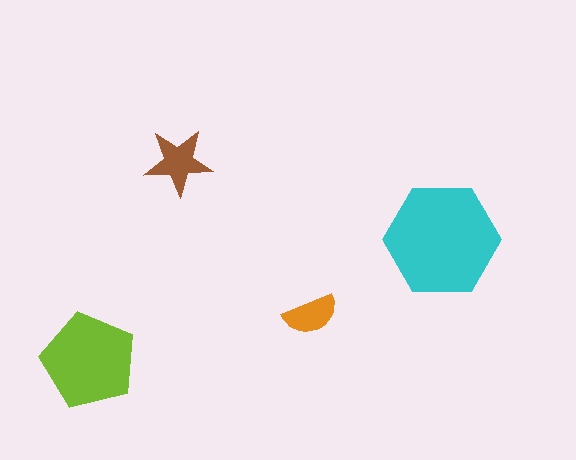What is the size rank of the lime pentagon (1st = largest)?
2nd.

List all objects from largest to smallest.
The cyan hexagon, the lime pentagon, the brown star, the orange semicircle.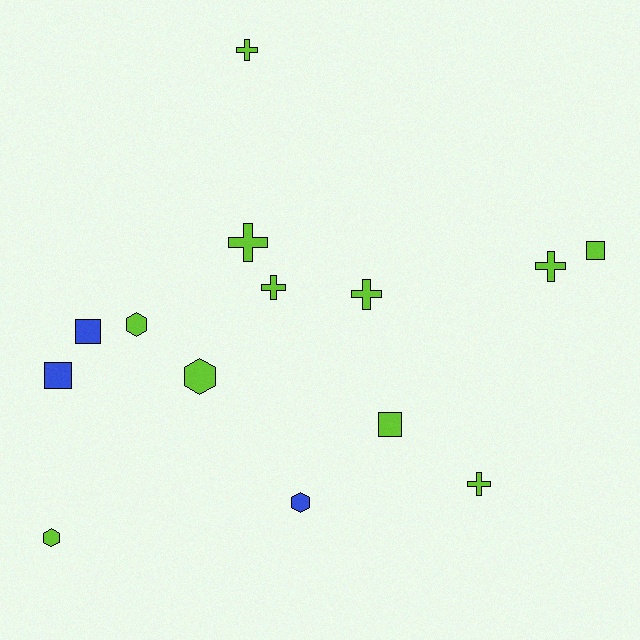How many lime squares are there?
There are 2 lime squares.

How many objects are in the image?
There are 14 objects.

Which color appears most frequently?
Lime, with 11 objects.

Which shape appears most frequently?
Cross, with 6 objects.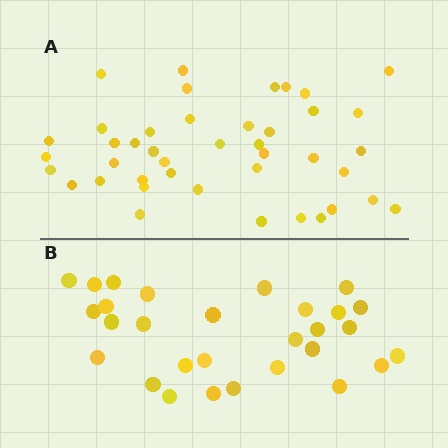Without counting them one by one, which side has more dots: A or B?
Region A (the top region) has more dots.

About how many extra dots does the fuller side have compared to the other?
Region A has approximately 15 more dots than region B.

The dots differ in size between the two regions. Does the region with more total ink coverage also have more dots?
No. Region B has more total ink coverage because its dots are larger, but region A actually contains more individual dots. Total area can be misleading — the number of items is what matters here.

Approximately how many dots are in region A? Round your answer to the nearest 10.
About 40 dots. (The exact count is 42, which rounds to 40.)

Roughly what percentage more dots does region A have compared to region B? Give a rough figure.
About 45% more.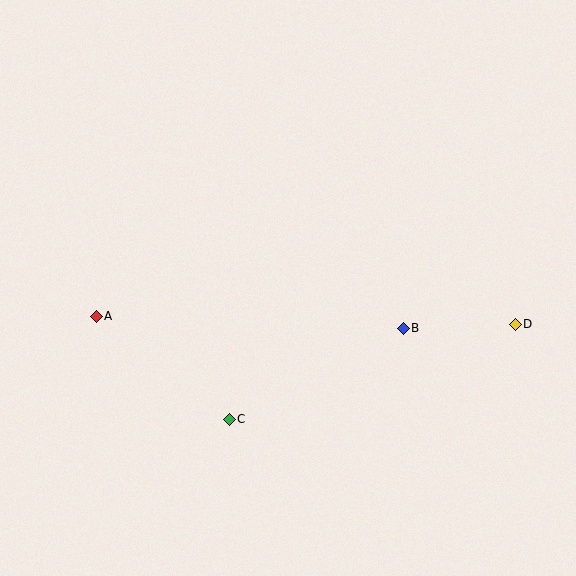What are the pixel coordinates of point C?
Point C is at (229, 419).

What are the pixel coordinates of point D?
Point D is at (515, 324).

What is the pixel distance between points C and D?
The distance between C and D is 302 pixels.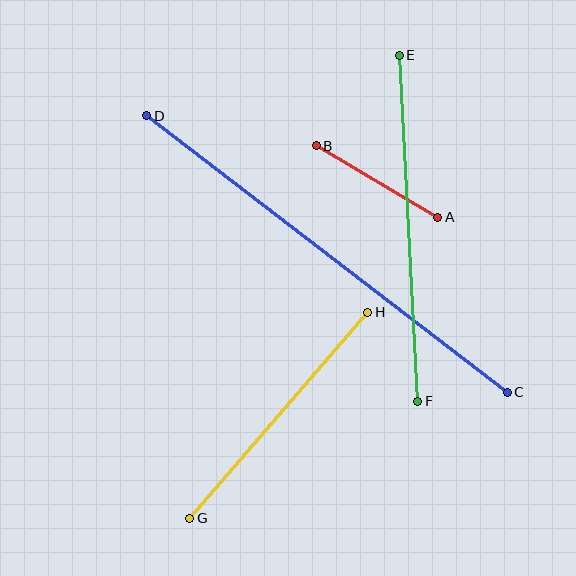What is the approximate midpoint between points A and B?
The midpoint is at approximately (377, 182) pixels.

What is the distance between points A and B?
The distance is approximately 141 pixels.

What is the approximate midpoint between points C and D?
The midpoint is at approximately (327, 254) pixels.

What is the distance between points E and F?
The distance is approximately 347 pixels.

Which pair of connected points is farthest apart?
Points C and D are farthest apart.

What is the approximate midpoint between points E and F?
The midpoint is at approximately (408, 228) pixels.